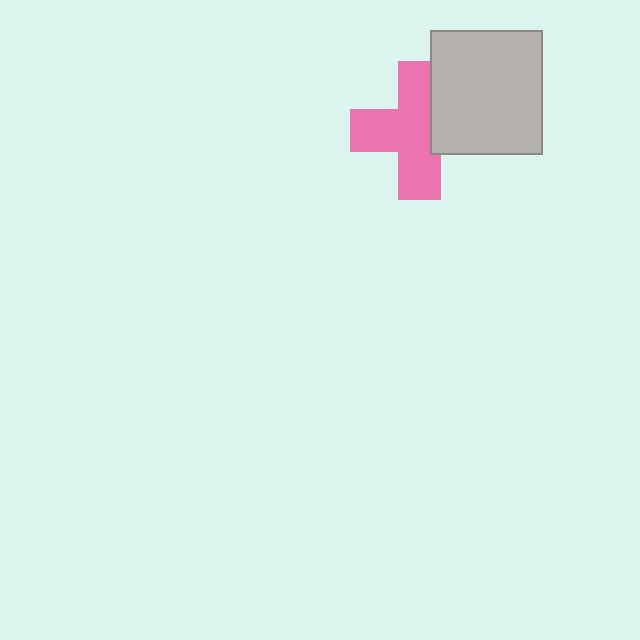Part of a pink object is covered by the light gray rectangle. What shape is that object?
It is a cross.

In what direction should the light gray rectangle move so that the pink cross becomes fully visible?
The light gray rectangle should move right. That is the shortest direction to clear the overlap and leave the pink cross fully visible.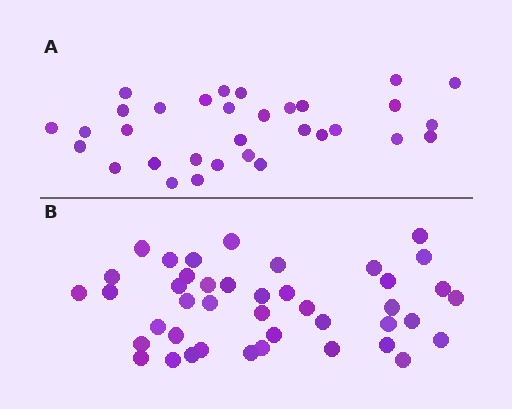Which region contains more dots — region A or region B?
Region B (the bottom region) has more dots.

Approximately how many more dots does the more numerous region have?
Region B has roughly 10 or so more dots than region A.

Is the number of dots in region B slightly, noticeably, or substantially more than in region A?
Region B has noticeably more, but not dramatically so. The ratio is roughly 1.3 to 1.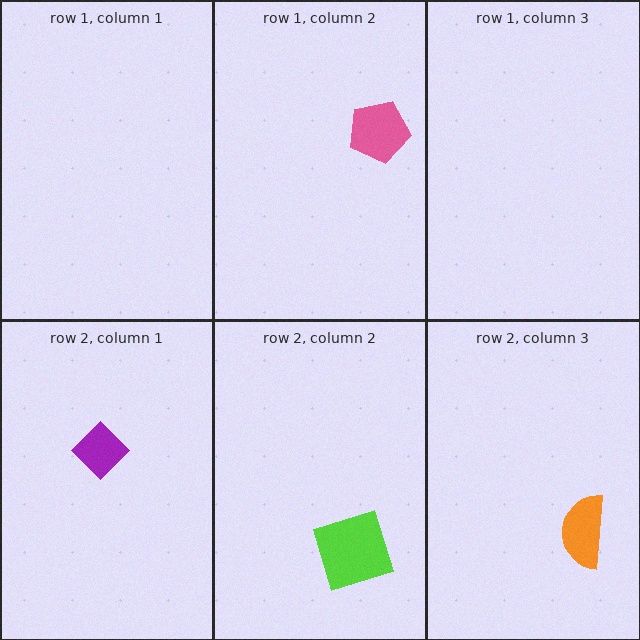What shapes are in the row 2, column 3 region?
The orange semicircle.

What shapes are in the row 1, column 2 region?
The pink pentagon.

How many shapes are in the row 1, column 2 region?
1.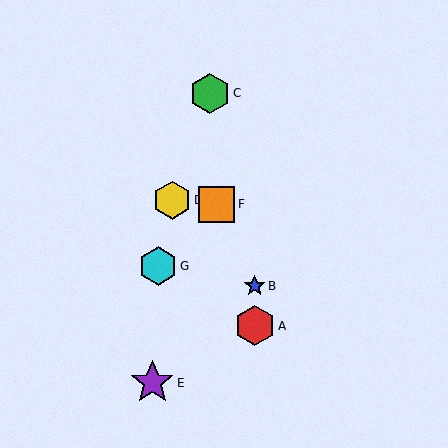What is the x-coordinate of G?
Object G is at x≈158.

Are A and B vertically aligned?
Yes, both are at x≈255.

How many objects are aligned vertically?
2 objects (A, B) are aligned vertically.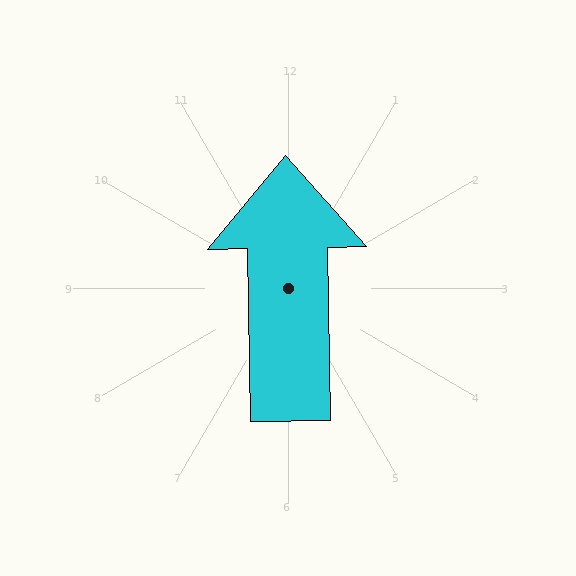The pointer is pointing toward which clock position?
Roughly 12 o'clock.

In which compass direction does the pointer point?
North.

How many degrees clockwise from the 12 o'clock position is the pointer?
Approximately 359 degrees.